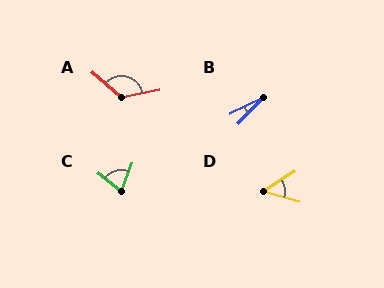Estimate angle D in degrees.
Approximately 49 degrees.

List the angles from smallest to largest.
B (20°), D (49°), C (73°), A (129°).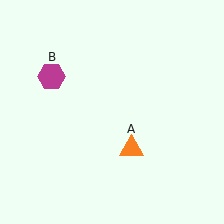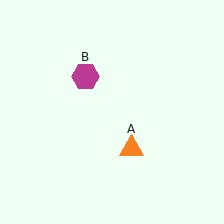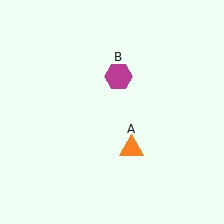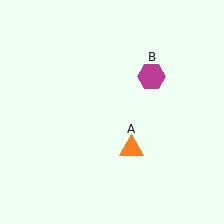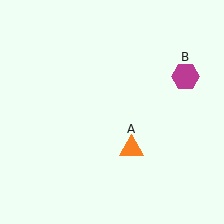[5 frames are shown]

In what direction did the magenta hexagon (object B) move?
The magenta hexagon (object B) moved right.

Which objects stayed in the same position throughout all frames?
Orange triangle (object A) remained stationary.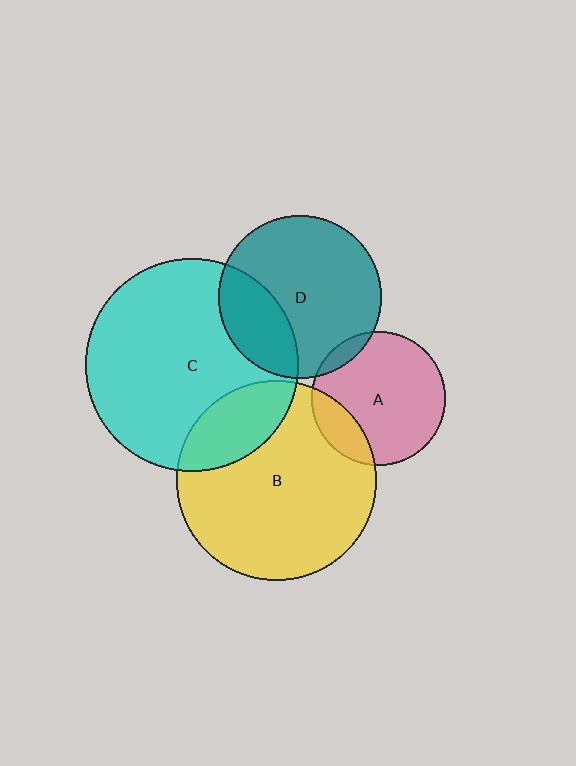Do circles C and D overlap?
Yes.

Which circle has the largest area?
Circle C (cyan).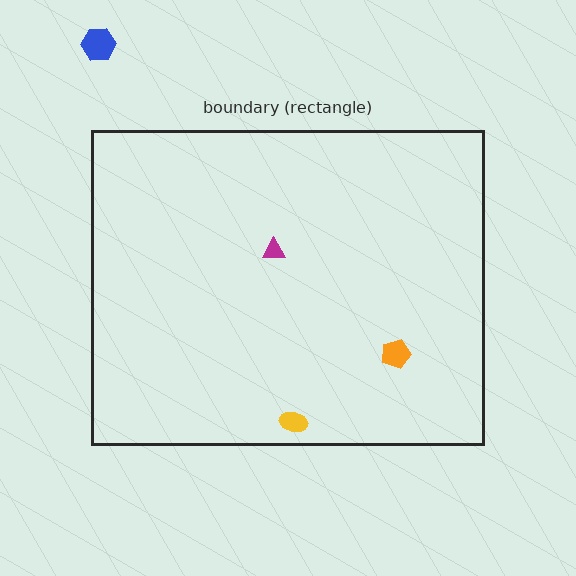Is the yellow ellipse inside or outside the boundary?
Inside.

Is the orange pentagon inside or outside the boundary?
Inside.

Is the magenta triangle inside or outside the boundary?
Inside.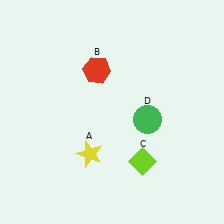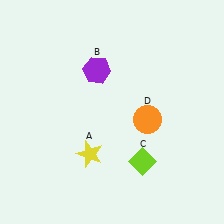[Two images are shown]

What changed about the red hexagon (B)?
In Image 1, B is red. In Image 2, it changed to purple.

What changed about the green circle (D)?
In Image 1, D is green. In Image 2, it changed to orange.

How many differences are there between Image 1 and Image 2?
There are 2 differences between the two images.